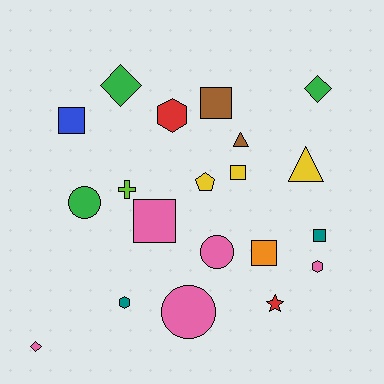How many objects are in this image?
There are 20 objects.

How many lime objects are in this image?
There is 1 lime object.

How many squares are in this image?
There are 6 squares.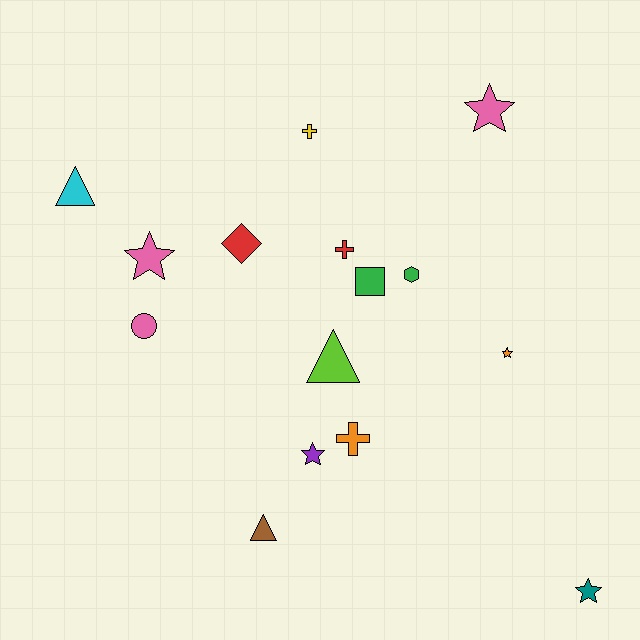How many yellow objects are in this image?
There is 1 yellow object.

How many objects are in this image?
There are 15 objects.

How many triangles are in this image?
There are 3 triangles.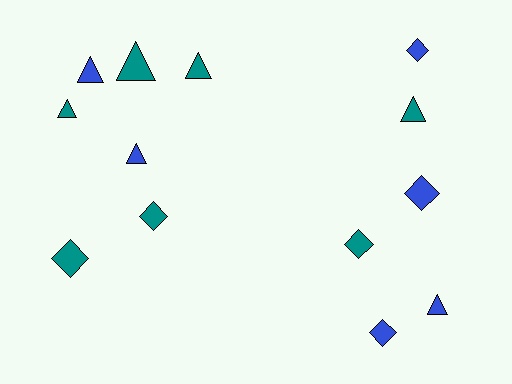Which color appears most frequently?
Teal, with 7 objects.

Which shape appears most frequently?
Triangle, with 7 objects.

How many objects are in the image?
There are 13 objects.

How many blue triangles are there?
There are 3 blue triangles.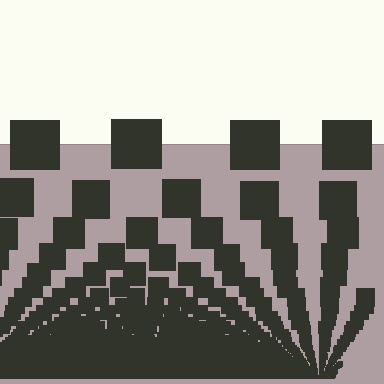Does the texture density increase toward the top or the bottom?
Density increases toward the bottom.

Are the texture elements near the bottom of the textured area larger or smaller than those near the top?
Smaller. The gradient is inverted — elements near the bottom are smaller and denser.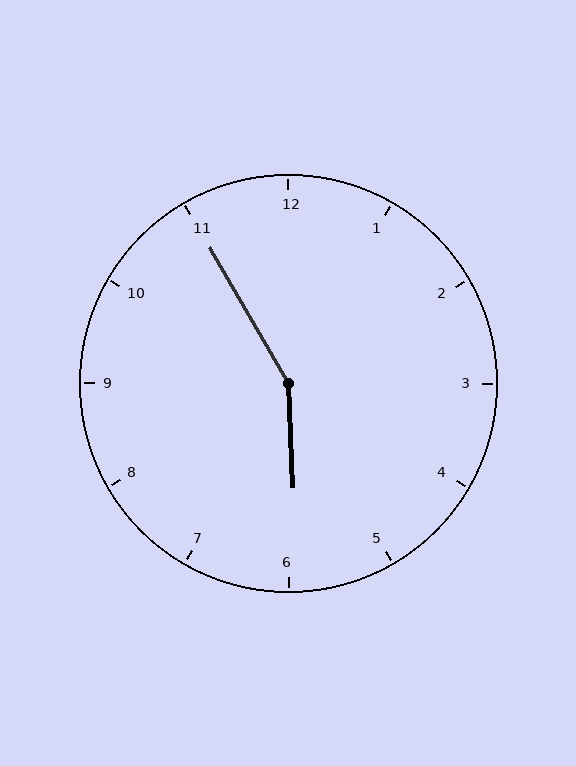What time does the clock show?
5:55.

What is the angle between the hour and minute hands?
Approximately 152 degrees.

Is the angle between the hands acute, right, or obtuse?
It is obtuse.